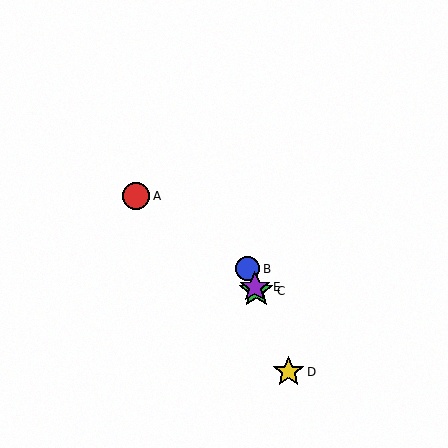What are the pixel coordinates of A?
Object A is at (136, 196).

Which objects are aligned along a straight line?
Objects B, C, D, E are aligned along a straight line.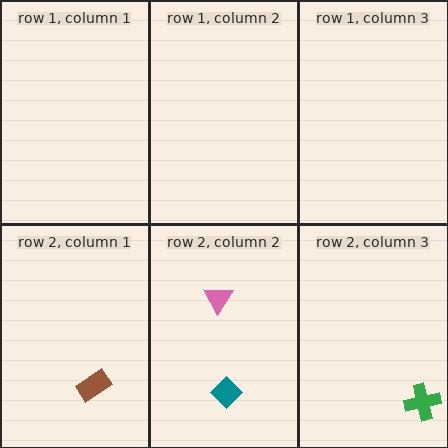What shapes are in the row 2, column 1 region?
The brown rectangle.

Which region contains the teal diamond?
The row 2, column 2 region.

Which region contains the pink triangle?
The row 2, column 2 region.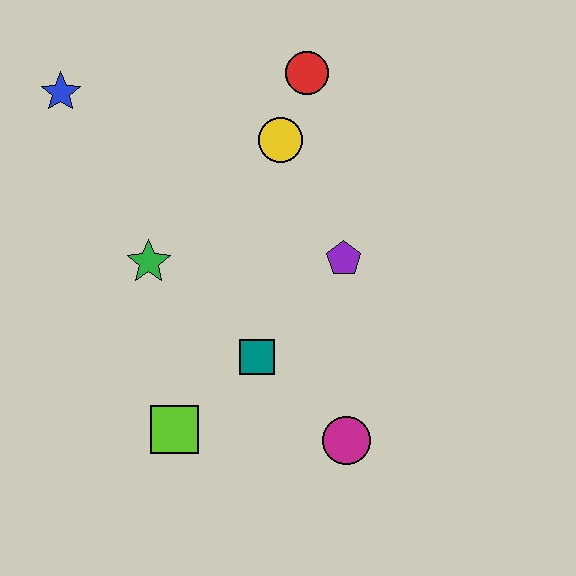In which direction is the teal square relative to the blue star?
The teal square is below the blue star.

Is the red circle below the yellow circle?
No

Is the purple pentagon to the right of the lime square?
Yes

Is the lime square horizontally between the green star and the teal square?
Yes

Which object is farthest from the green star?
The magenta circle is farthest from the green star.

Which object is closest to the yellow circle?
The red circle is closest to the yellow circle.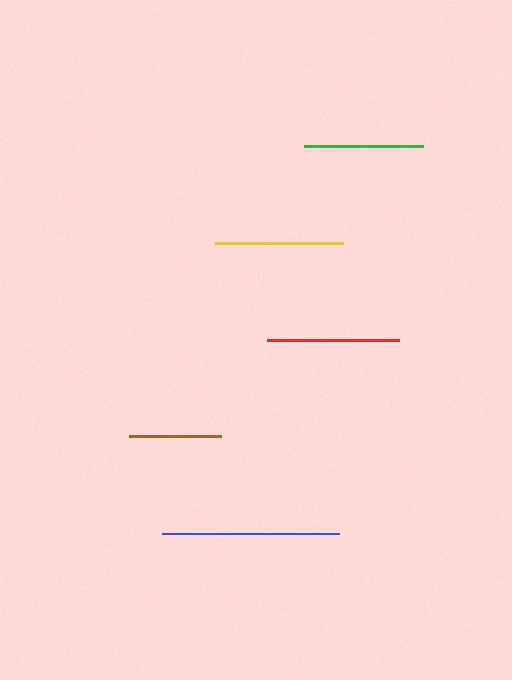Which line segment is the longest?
The blue line is the longest at approximately 178 pixels.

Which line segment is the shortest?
The brown line is the shortest at approximately 92 pixels.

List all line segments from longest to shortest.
From longest to shortest: blue, red, yellow, green, brown.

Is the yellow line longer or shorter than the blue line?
The blue line is longer than the yellow line.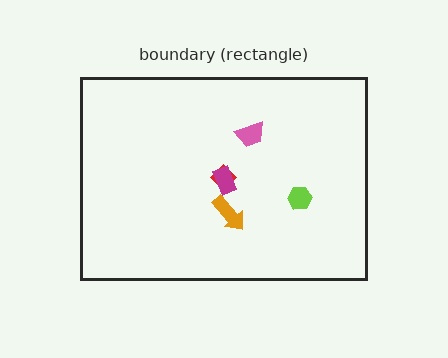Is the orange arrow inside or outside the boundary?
Inside.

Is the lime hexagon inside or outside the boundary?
Inside.